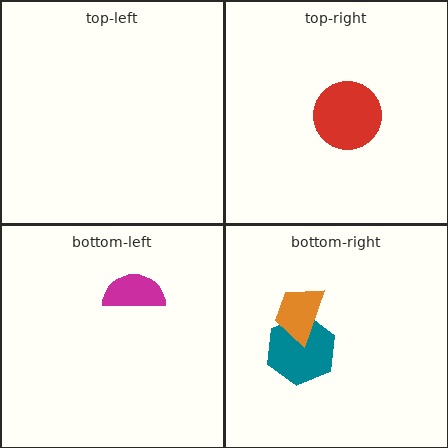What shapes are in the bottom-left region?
The magenta semicircle.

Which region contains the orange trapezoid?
The bottom-right region.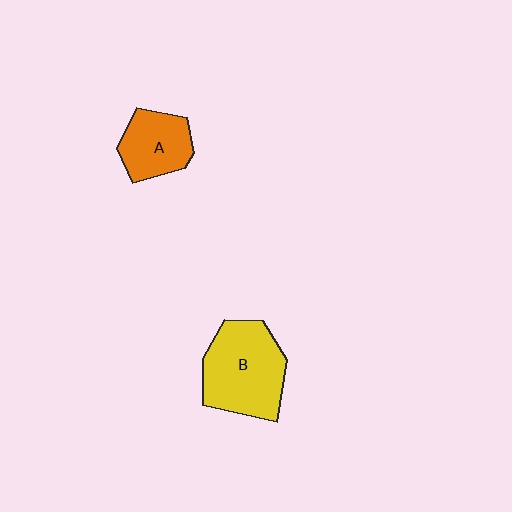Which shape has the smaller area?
Shape A (orange).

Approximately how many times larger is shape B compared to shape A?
Approximately 1.6 times.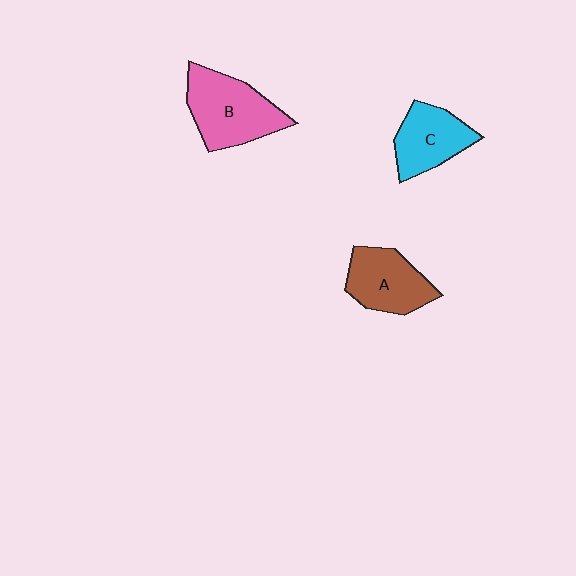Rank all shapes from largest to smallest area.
From largest to smallest: B (pink), A (brown), C (cyan).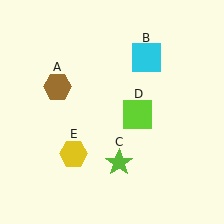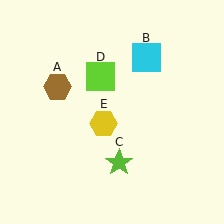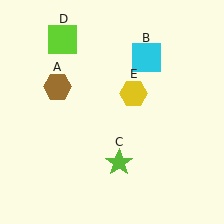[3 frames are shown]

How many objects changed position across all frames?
2 objects changed position: lime square (object D), yellow hexagon (object E).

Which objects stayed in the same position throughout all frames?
Brown hexagon (object A) and cyan square (object B) and lime star (object C) remained stationary.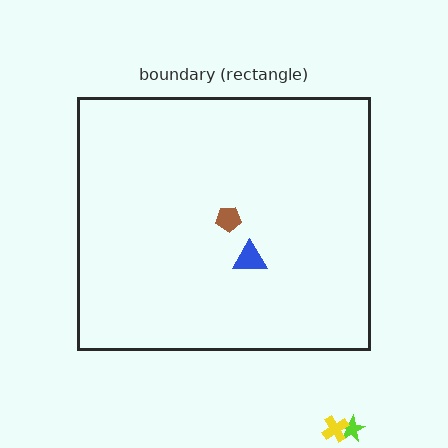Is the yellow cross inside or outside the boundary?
Outside.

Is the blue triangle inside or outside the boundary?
Inside.